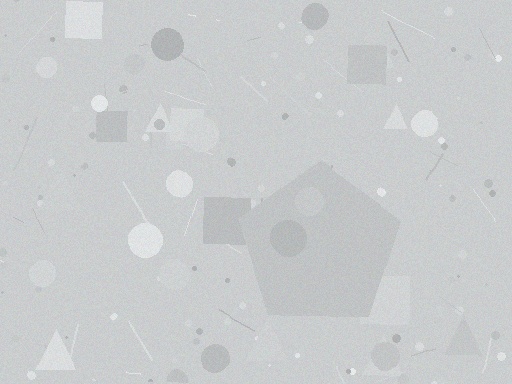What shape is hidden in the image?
A pentagon is hidden in the image.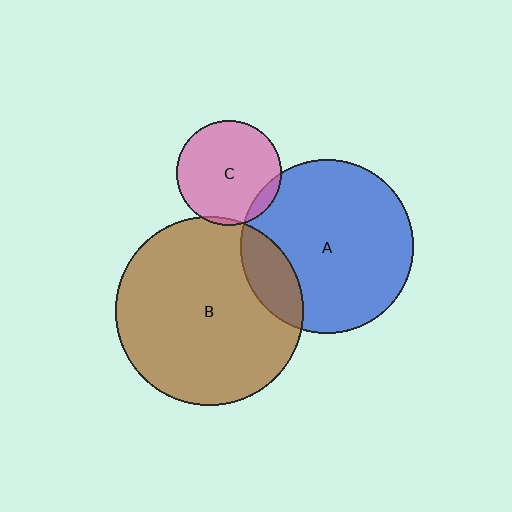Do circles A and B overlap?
Yes.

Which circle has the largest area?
Circle B (brown).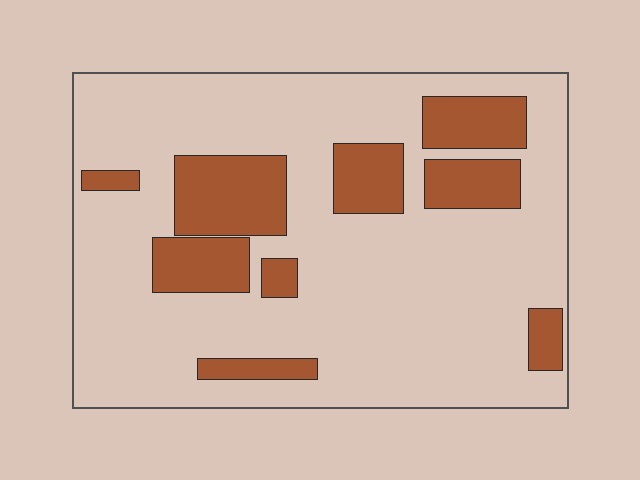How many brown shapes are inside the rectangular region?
9.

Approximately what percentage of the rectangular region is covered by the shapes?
Approximately 20%.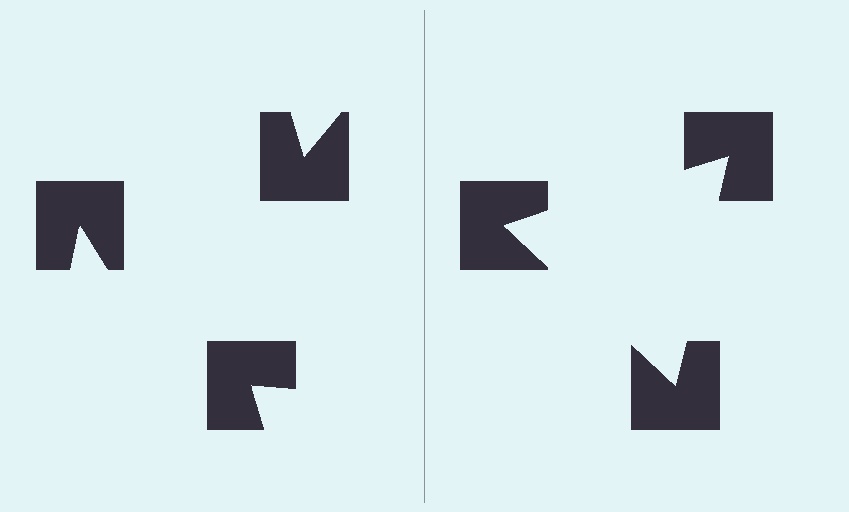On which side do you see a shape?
An illusory triangle appears on the right side. On the left side the wedge cuts are rotated, so no coherent shape forms.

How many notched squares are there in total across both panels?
6 — 3 on each side.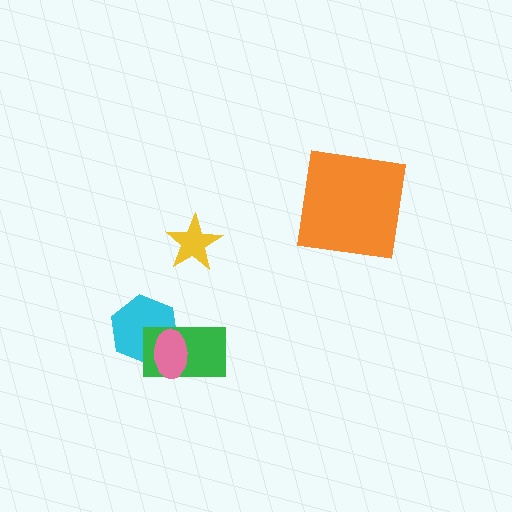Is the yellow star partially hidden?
No, no other shape covers it.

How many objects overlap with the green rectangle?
2 objects overlap with the green rectangle.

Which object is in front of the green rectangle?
The pink ellipse is in front of the green rectangle.